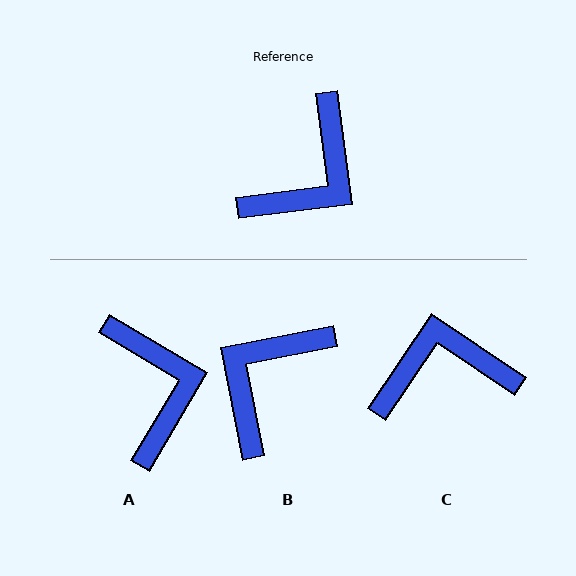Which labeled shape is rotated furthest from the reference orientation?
B, about 176 degrees away.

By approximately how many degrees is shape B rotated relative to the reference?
Approximately 176 degrees clockwise.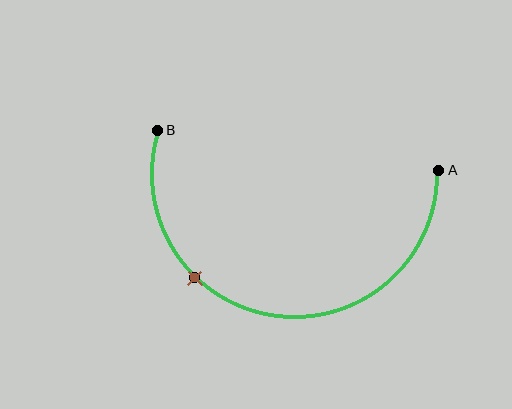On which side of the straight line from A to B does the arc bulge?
The arc bulges below the straight line connecting A and B.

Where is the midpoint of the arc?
The arc midpoint is the point on the curve farthest from the straight line joining A and B. It sits below that line.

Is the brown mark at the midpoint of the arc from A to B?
No. The brown mark lies on the arc but is closer to endpoint B. The arc midpoint would be at the point on the curve equidistant along the arc from both A and B.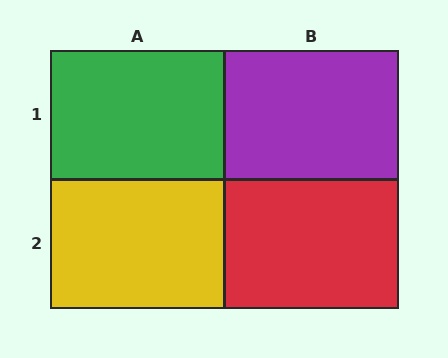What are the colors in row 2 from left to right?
Yellow, red.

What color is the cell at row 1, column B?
Purple.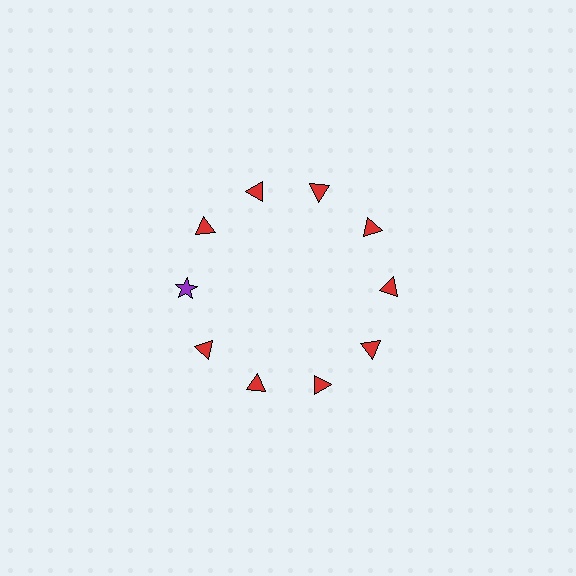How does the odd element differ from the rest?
It differs in both color (purple instead of red) and shape (star instead of triangle).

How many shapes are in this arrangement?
There are 10 shapes arranged in a ring pattern.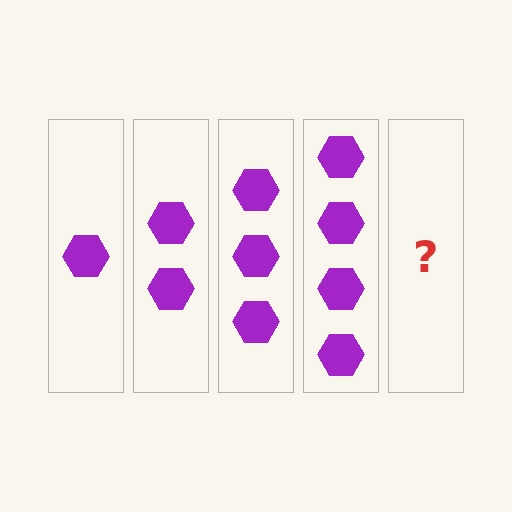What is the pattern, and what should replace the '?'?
The pattern is that each step adds one more hexagon. The '?' should be 5 hexagons.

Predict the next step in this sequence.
The next step is 5 hexagons.